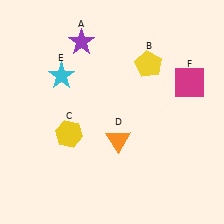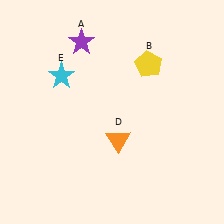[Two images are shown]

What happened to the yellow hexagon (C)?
The yellow hexagon (C) was removed in Image 2. It was in the bottom-left area of Image 1.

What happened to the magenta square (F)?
The magenta square (F) was removed in Image 2. It was in the top-right area of Image 1.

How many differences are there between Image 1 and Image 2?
There are 2 differences between the two images.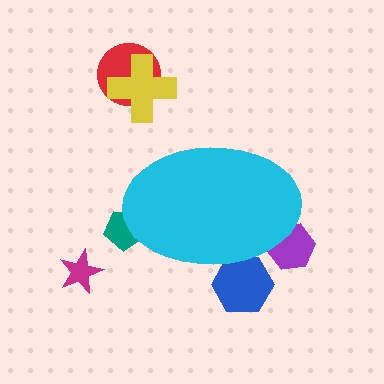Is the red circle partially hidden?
No, the red circle is fully visible.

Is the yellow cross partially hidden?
No, the yellow cross is fully visible.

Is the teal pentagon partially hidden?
Yes, the teal pentagon is partially hidden behind the cyan ellipse.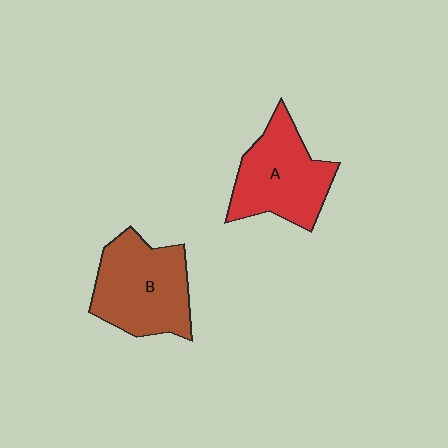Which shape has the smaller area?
Shape A (red).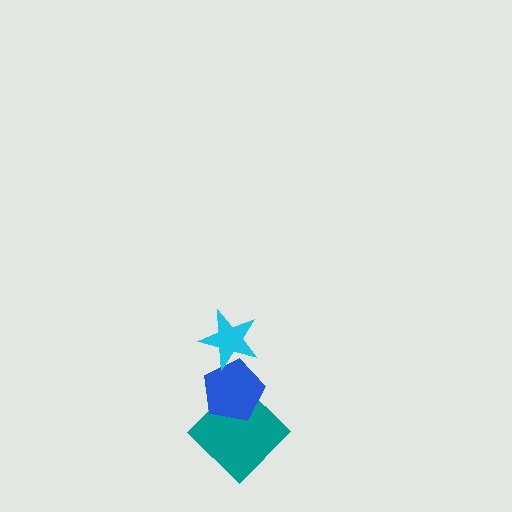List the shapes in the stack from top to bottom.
From top to bottom: the cyan star, the blue pentagon, the teal diamond.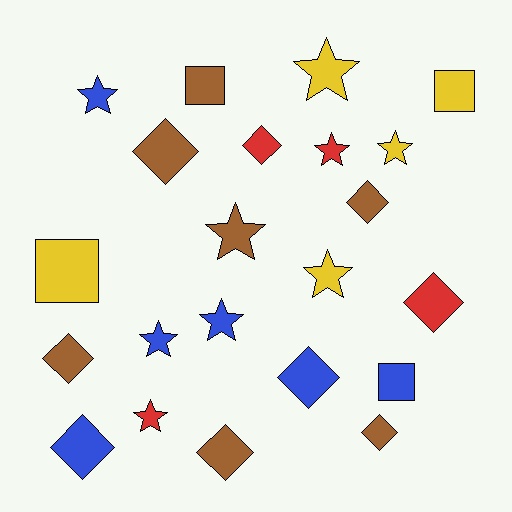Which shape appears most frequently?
Star, with 9 objects.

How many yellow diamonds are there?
There are no yellow diamonds.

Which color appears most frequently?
Brown, with 7 objects.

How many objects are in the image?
There are 22 objects.